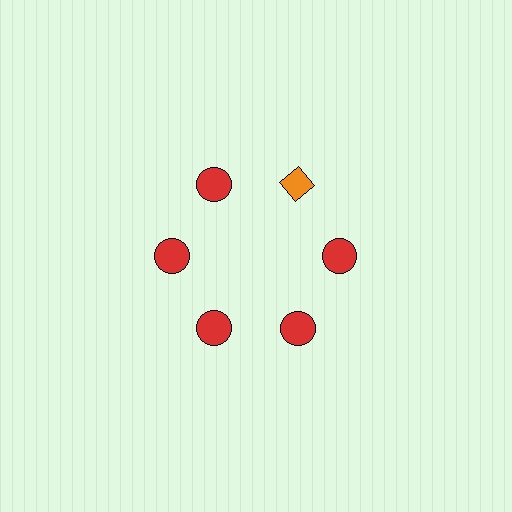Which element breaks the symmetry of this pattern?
The orange diamond at roughly the 1 o'clock position breaks the symmetry. All other shapes are red circles.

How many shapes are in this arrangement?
There are 6 shapes arranged in a ring pattern.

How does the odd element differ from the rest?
It differs in both color (orange instead of red) and shape (diamond instead of circle).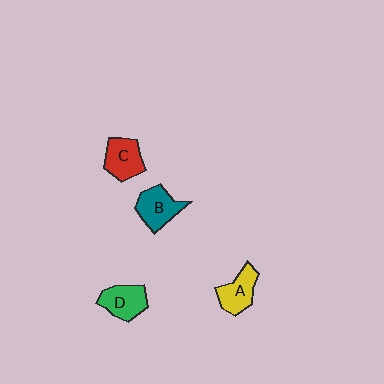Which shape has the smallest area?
Shape A (yellow).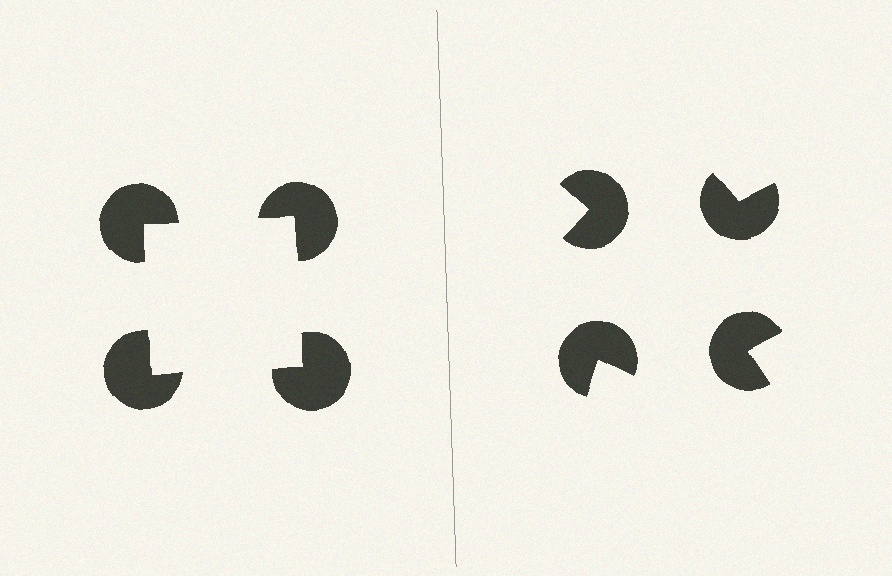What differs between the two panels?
The pac-man discs are positioned identically on both sides; only the wedge orientations differ. On the left they align to a square; on the right they are misaligned.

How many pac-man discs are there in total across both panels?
8 — 4 on each side.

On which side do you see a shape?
An illusory square appears on the left side. On the right side the wedge cuts are rotated, so no coherent shape forms.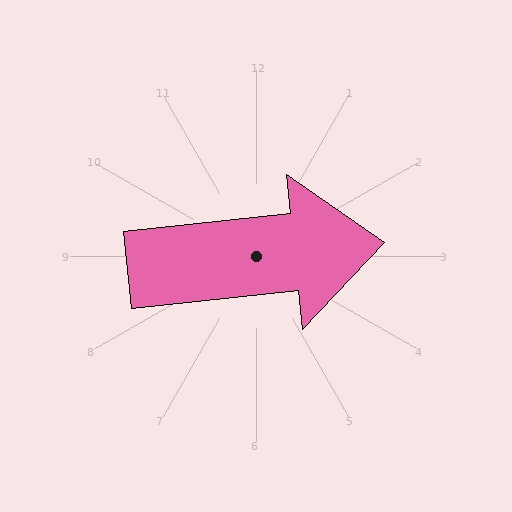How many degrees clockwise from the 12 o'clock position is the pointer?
Approximately 84 degrees.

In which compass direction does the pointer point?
East.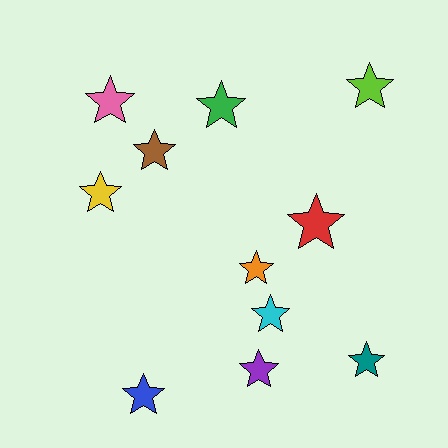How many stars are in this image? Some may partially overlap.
There are 11 stars.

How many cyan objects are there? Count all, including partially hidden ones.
There is 1 cyan object.